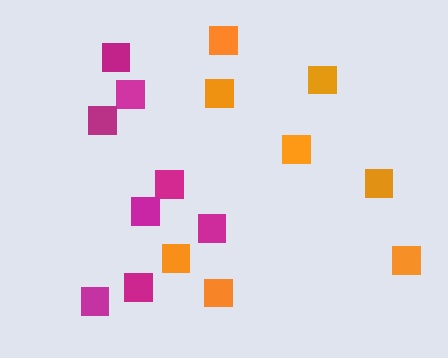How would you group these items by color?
There are 2 groups: one group of orange squares (8) and one group of magenta squares (8).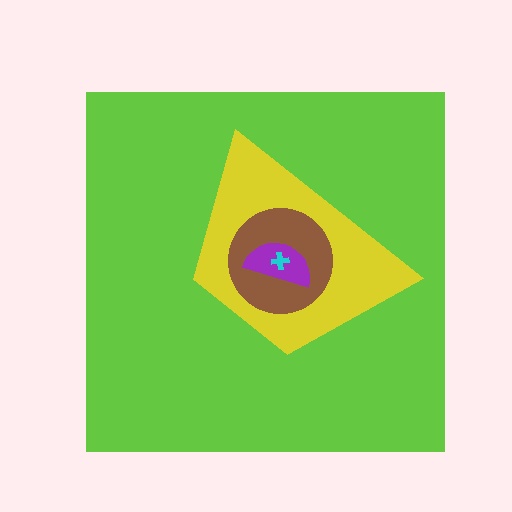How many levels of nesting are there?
5.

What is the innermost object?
The cyan cross.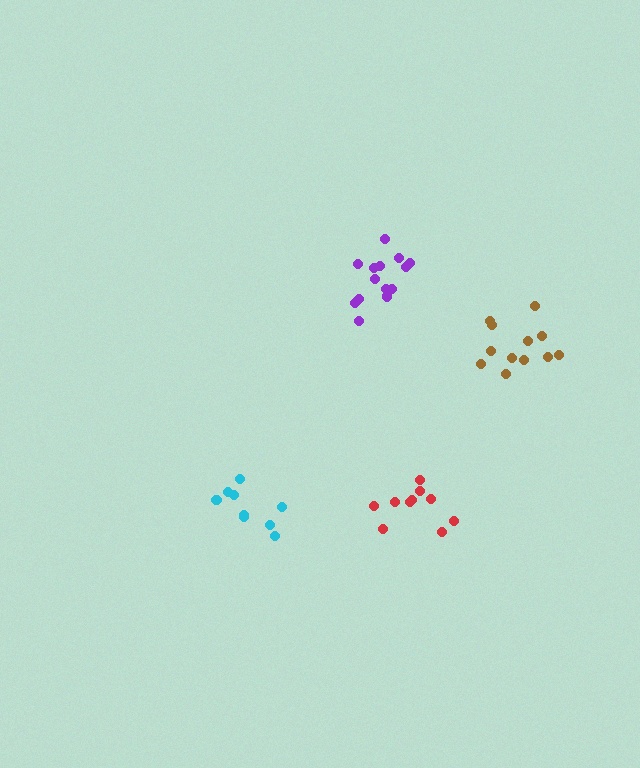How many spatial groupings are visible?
There are 4 spatial groupings.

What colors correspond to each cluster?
The clusters are colored: purple, cyan, red, brown.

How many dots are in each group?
Group 1: 14 dots, Group 2: 9 dots, Group 3: 10 dots, Group 4: 12 dots (45 total).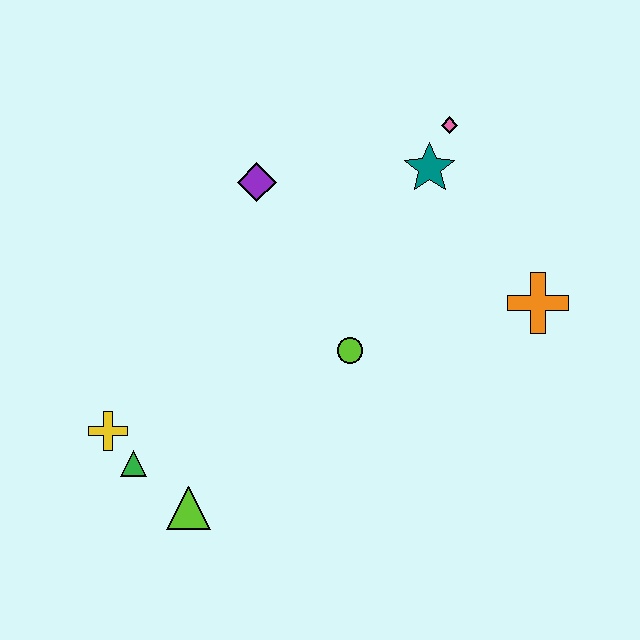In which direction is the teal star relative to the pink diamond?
The teal star is below the pink diamond.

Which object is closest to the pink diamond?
The teal star is closest to the pink diamond.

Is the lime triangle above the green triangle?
No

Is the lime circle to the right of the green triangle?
Yes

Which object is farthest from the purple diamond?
The lime triangle is farthest from the purple diamond.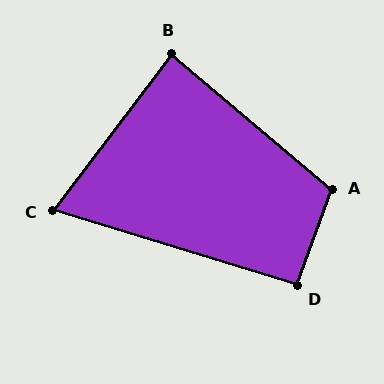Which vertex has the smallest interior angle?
C, at approximately 70 degrees.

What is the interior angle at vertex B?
Approximately 87 degrees (approximately right).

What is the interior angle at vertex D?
Approximately 93 degrees (approximately right).